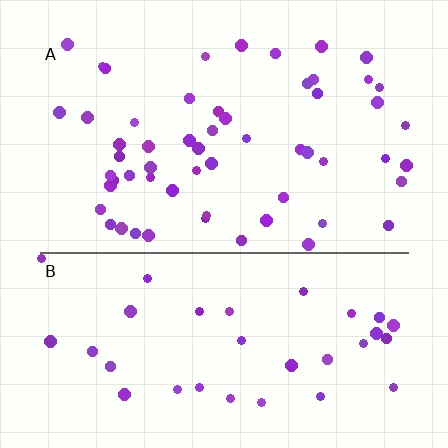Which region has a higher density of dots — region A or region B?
A (the top).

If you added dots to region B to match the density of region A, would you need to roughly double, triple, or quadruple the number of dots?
Approximately double.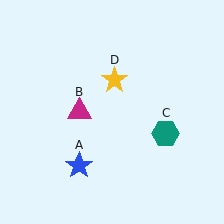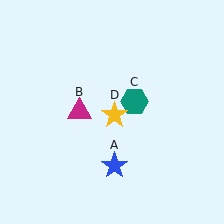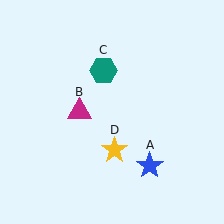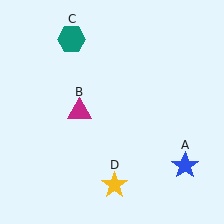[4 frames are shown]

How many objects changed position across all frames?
3 objects changed position: blue star (object A), teal hexagon (object C), yellow star (object D).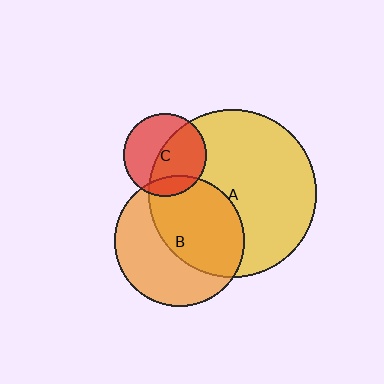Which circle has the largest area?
Circle A (yellow).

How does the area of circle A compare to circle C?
Approximately 4.1 times.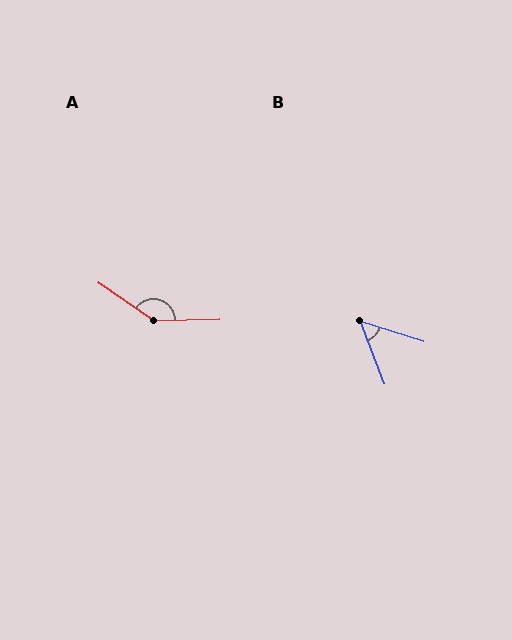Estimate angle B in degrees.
Approximately 51 degrees.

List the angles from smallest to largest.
B (51°), A (144°).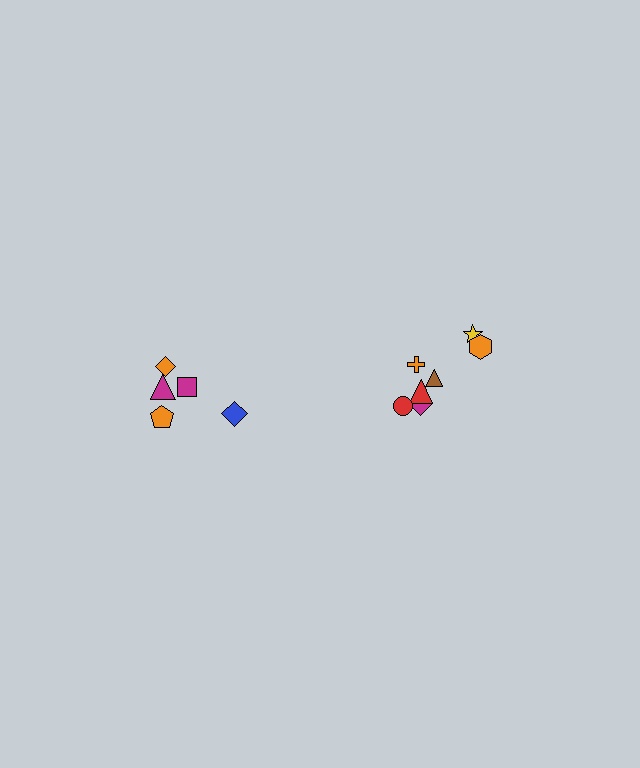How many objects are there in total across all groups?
There are 12 objects.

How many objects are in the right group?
There are 7 objects.